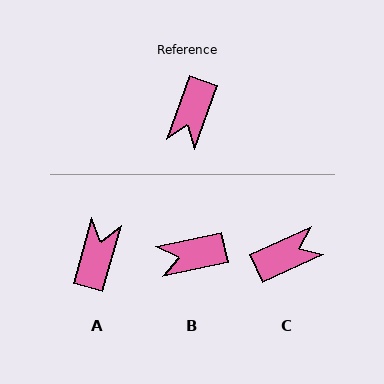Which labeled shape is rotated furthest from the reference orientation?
A, about 176 degrees away.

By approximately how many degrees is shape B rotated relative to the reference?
Approximately 58 degrees clockwise.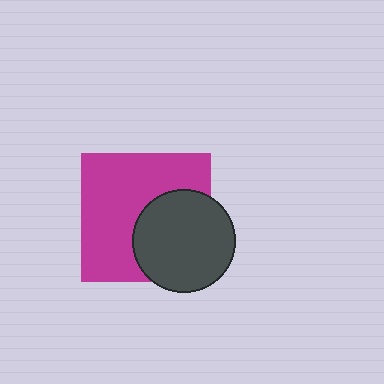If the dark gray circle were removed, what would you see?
You would see the complete magenta square.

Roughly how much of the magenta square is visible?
About half of it is visible (roughly 61%).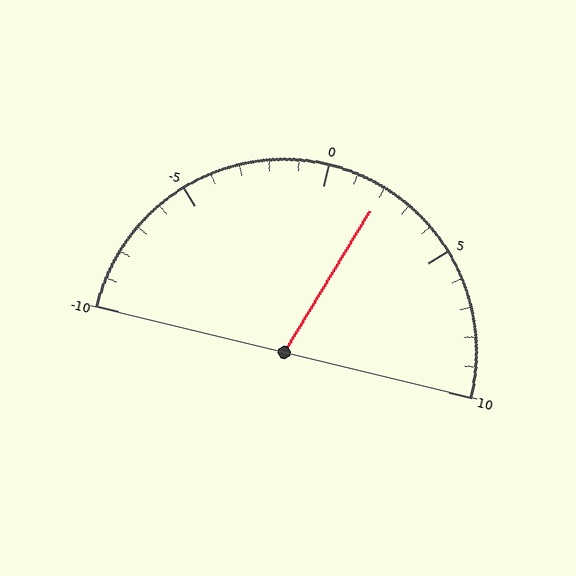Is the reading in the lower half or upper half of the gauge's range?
The reading is in the upper half of the range (-10 to 10).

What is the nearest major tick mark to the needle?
The nearest major tick mark is 0.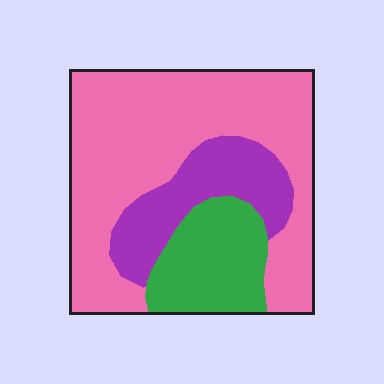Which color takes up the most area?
Pink, at roughly 60%.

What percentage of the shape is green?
Green covers 19% of the shape.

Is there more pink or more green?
Pink.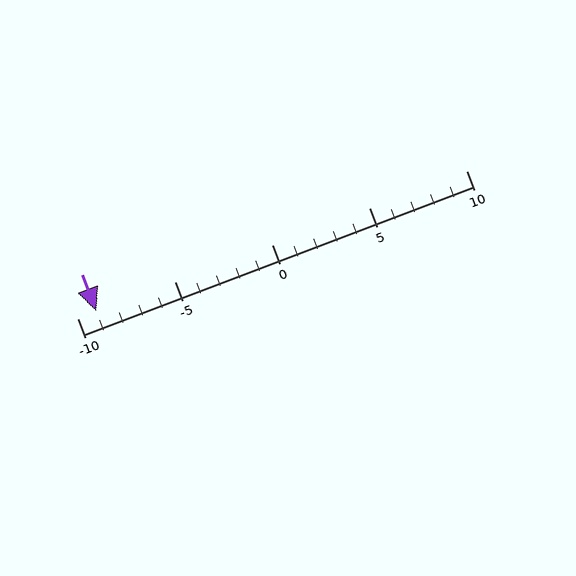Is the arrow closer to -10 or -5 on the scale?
The arrow is closer to -10.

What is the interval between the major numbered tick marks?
The major tick marks are spaced 5 units apart.